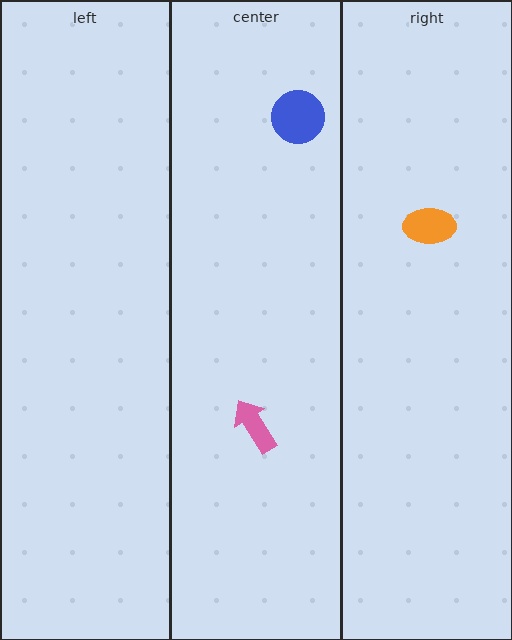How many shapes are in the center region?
2.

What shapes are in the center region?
The pink arrow, the blue circle.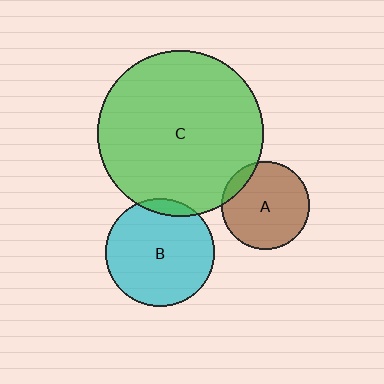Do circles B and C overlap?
Yes.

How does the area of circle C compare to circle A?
Approximately 3.5 times.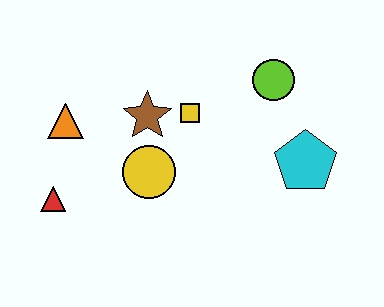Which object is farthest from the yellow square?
The red triangle is farthest from the yellow square.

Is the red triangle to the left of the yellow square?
Yes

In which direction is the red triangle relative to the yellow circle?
The red triangle is to the left of the yellow circle.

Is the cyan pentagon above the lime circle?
No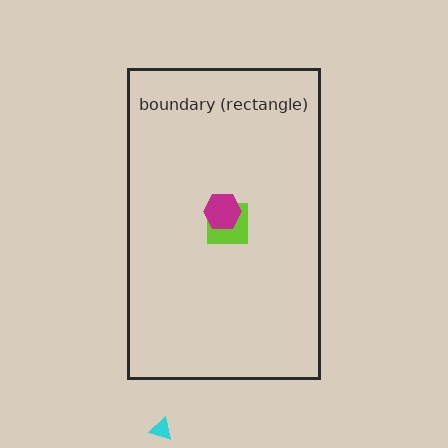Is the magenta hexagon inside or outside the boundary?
Inside.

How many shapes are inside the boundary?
2 inside, 1 outside.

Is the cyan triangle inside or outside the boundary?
Outside.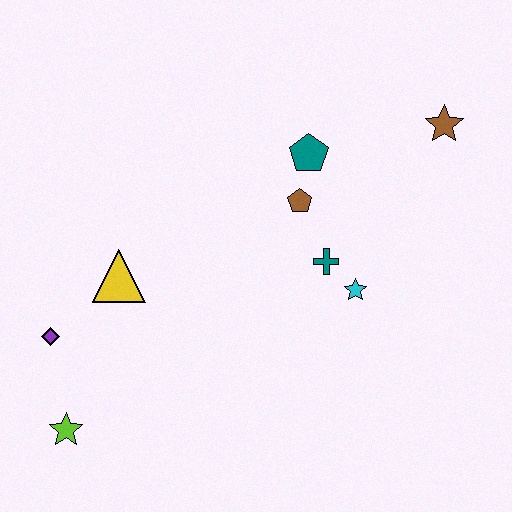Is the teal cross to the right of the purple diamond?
Yes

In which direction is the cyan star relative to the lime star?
The cyan star is to the right of the lime star.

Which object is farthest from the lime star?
The brown star is farthest from the lime star.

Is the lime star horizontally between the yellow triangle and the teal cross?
No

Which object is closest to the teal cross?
The cyan star is closest to the teal cross.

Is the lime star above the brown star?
No